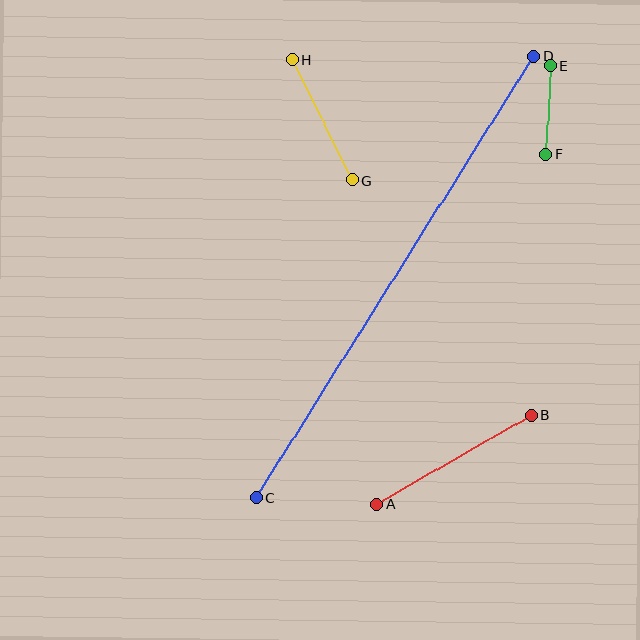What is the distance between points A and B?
The distance is approximately 178 pixels.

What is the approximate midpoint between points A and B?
The midpoint is at approximately (454, 460) pixels.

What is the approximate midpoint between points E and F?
The midpoint is at approximately (548, 110) pixels.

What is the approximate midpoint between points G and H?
The midpoint is at approximately (322, 120) pixels.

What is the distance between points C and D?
The distance is approximately 522 pixels.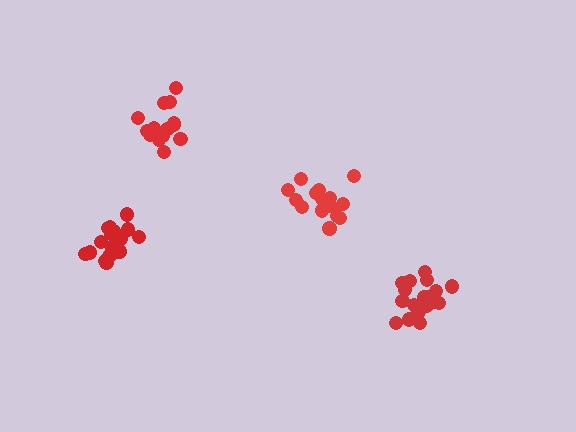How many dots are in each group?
Group 1: 17 dots, Group 2: 15 dots, Group 3: 17 dots, Group 4: 20 dots (69 total).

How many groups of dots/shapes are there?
There are 4 groups.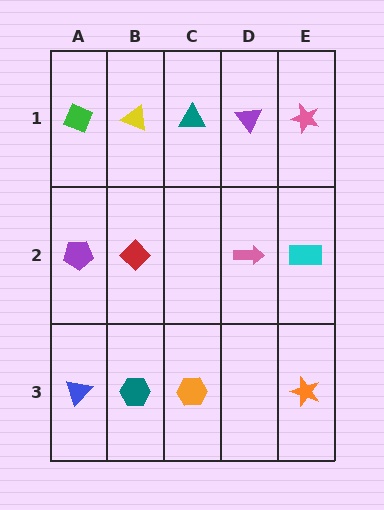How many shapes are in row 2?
4 shapes.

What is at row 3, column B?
A teal hexagon.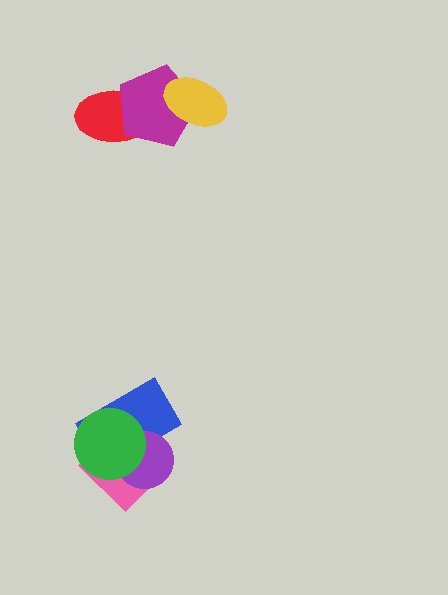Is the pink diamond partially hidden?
Yes, it is partially covered by another shape.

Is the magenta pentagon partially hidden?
Yes, it is partially covered by another shape.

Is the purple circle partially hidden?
Yes, it is partially covered by another shape.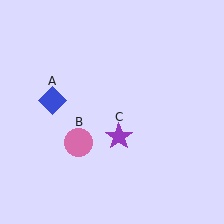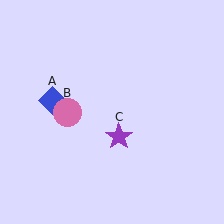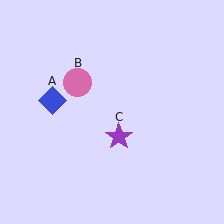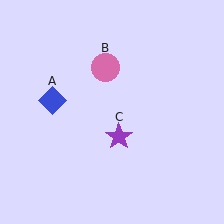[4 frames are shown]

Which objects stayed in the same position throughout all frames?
Blue diamond (object A) and purple star (object C) remained stationary.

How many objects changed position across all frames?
1 object changed position: pink circle (object B).